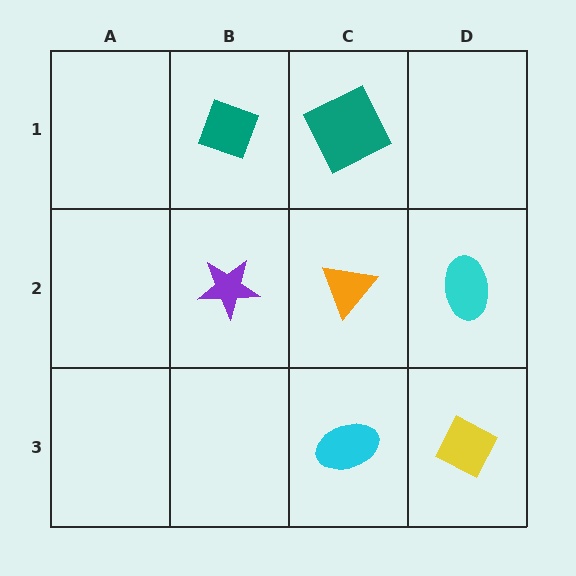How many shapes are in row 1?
2 shapes.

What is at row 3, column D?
A yellow diamond.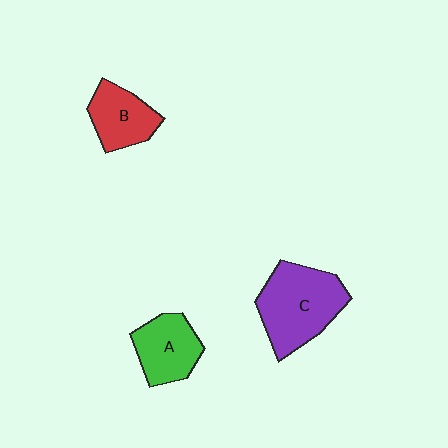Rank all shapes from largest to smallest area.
From largest to smallest: C (purple), A (green), B (red).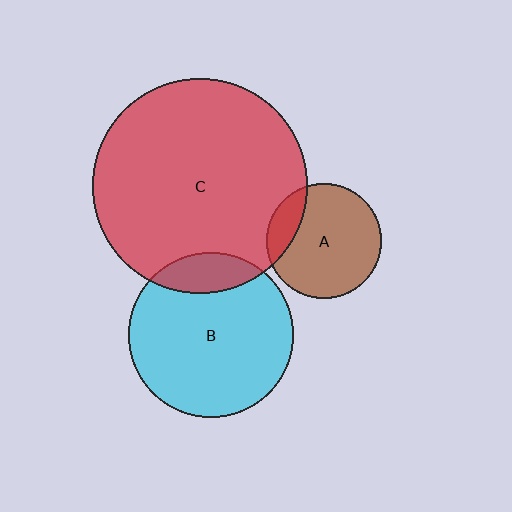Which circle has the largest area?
Circle C (red).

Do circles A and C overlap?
Yes.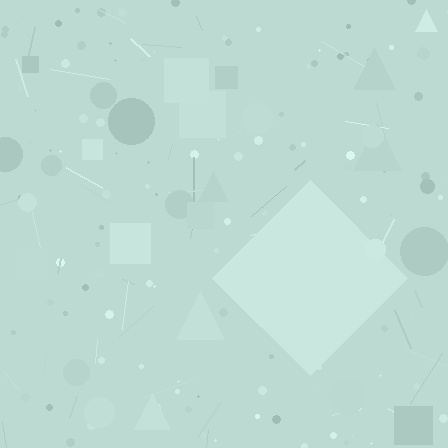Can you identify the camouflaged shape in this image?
The camouflaged shape is a diamond.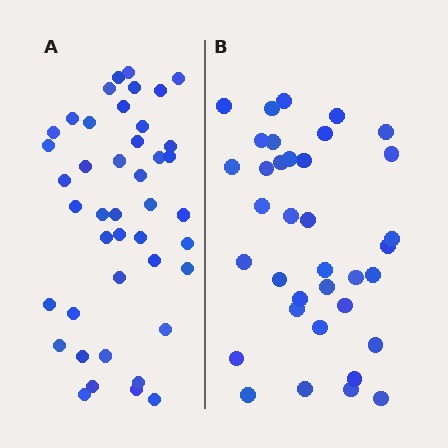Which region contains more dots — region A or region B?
Region A (the left region) has more dots.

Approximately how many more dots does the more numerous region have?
Region A has roughly 8 or so more dots than region B.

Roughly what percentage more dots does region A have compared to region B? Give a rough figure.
About 20% more.